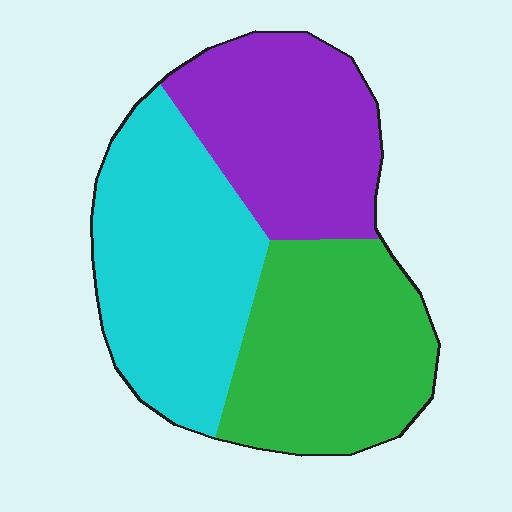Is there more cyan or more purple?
Cyan.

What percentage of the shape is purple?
Purple takes up between a sixth and a third of the shape.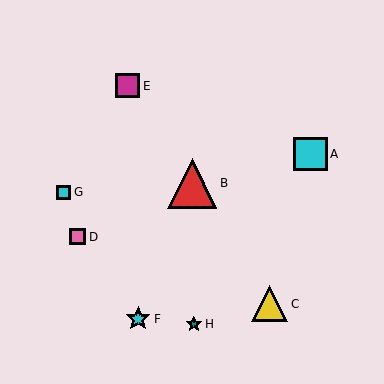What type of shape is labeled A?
Shape A is a cyan square.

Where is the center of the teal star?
The center of the teal star is at (194, 324).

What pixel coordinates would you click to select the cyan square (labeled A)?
Click at (311, 154) to select the cyan square A.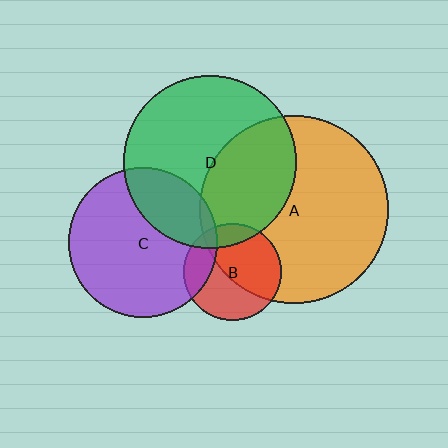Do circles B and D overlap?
Yes.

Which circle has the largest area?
Circle A (orange).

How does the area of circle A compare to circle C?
Approximately 1.6 times.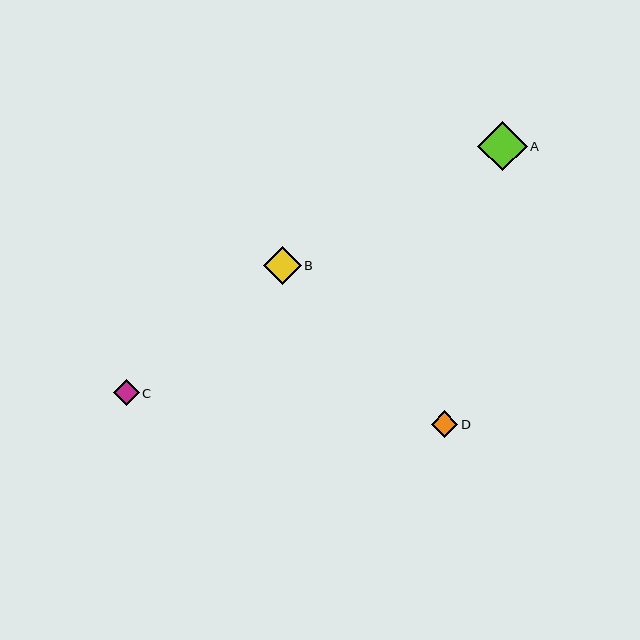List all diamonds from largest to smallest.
From largest to smallest: A, B, D, C.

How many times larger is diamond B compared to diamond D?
Diamond B is approximately 1.5 times the size of diamond D.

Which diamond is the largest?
Diamond A is the largest with a size of approximately 49 pixels.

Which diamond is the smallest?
Diamond C is the smallest with a size of approximately 26 pixels.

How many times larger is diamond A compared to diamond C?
Diamond A is approximately 1.9 times the size of diamond C.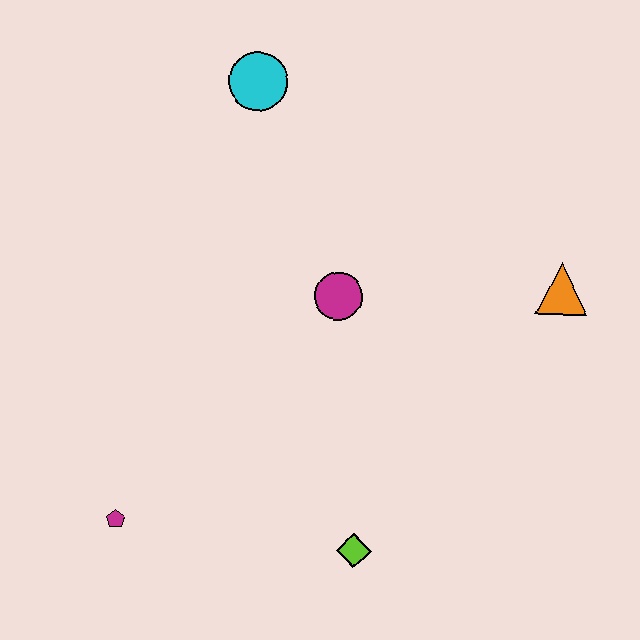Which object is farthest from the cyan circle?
The lime diamond is farthest from the cyan circle.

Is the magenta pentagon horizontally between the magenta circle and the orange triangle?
No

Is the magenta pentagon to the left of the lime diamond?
Yes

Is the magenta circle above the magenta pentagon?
Yes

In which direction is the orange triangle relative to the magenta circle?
The orange triangle is to the right of the magenta circle.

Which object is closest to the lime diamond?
The magenta pentagon is closest to the lime diamond.